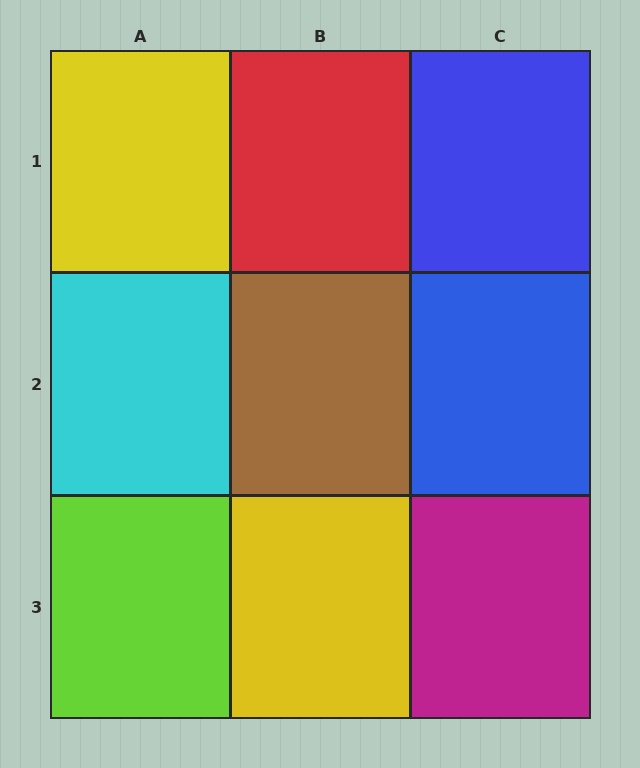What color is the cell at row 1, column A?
Yellow.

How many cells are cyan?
1 cell is cyan.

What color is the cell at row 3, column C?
Magenta.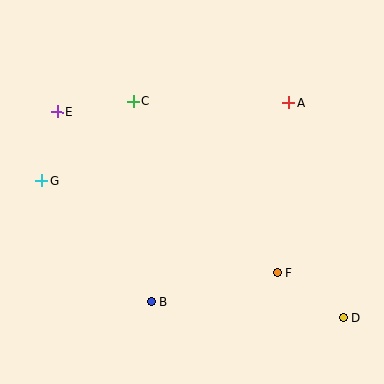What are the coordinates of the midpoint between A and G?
The midpoint between A and G is at (165, 142).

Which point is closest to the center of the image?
Point C at (134, 101) is closest to the center.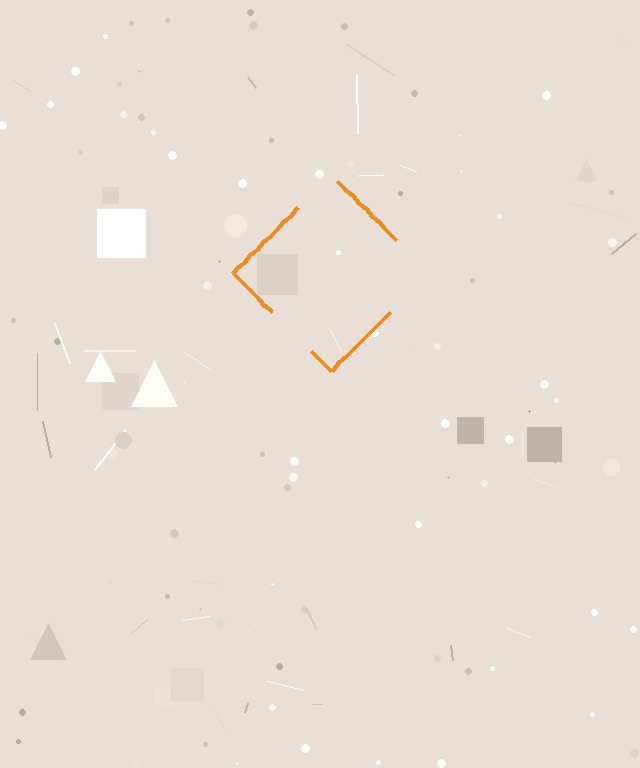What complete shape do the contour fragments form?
The contour fragments form a diamond.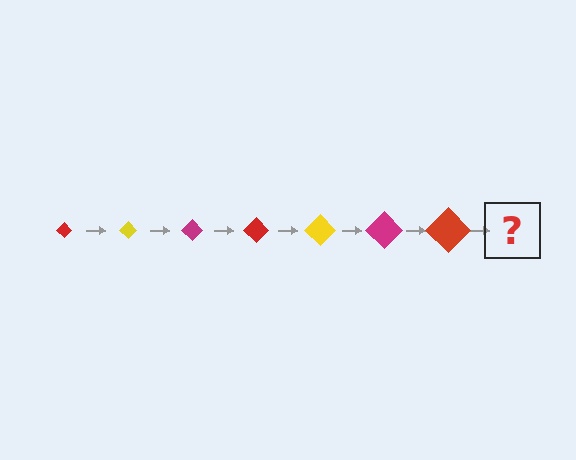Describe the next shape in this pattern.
It should be a yellow diamond, larger than the previous one.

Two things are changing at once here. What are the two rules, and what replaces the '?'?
The two rules are that the diamond grows larger each step and the color cycles through red, yellow, and magenta. The '?' should be a yellow diamond, larger than the previous one.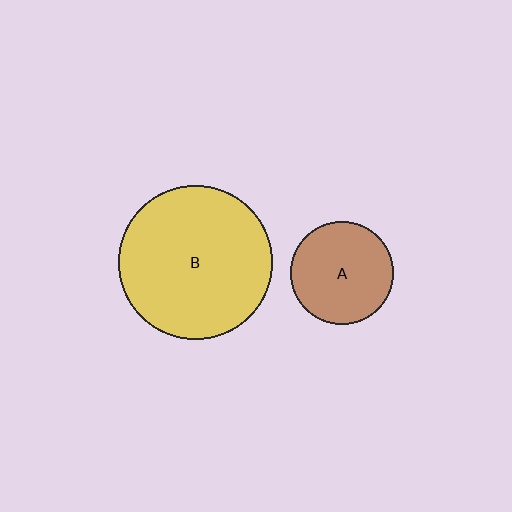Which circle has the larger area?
Circle B (yellow).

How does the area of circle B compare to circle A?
Approximately 2.2 times.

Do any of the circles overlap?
No, none of the circles overlap.